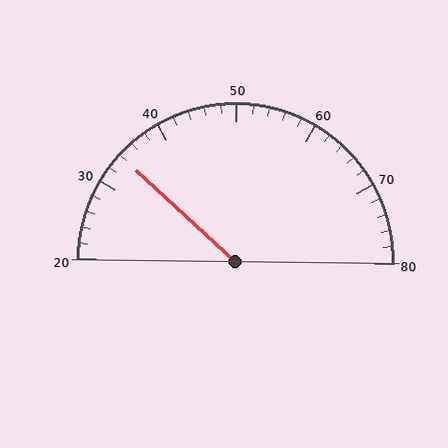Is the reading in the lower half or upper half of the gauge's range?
The reading is in the lower half of the range (20 to 80).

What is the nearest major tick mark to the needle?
The nearest major tick mark is 30.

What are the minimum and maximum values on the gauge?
The gauge ranges from 20 to 80.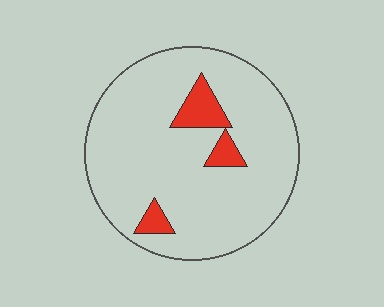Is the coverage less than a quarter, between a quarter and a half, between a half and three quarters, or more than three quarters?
Less than a quarter.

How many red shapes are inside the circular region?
3.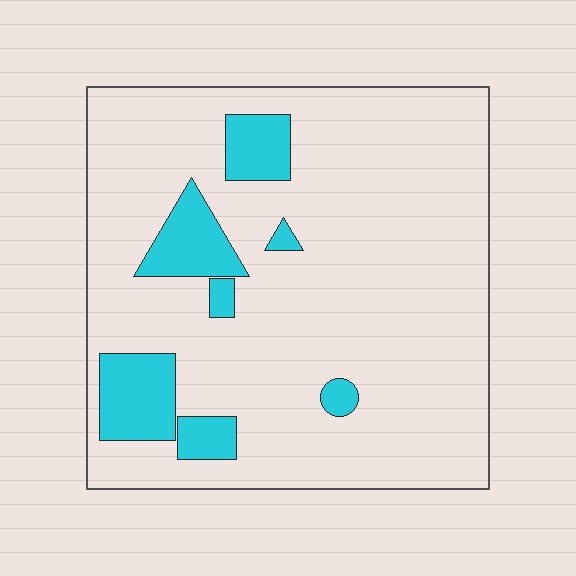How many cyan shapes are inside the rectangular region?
7.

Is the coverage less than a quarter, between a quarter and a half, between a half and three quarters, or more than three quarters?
Less than a quarter.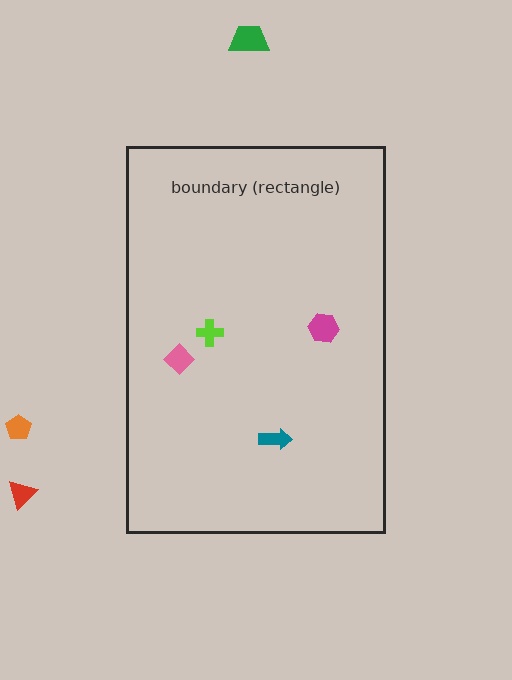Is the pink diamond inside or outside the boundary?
Inside.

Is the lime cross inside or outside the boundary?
Inside.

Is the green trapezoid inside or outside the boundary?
Outside.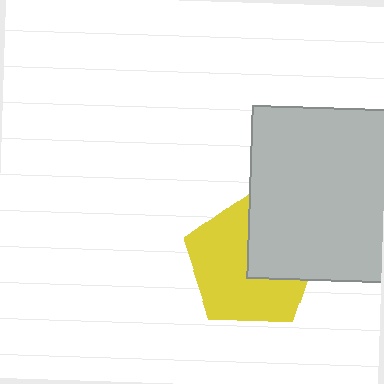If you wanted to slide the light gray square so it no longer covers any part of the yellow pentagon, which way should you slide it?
Slide it toward the upper-right — that is the most direct way to separate the two shapes.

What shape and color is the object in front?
The object in front is a light gray square.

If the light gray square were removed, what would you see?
You would see the complete yellow pentagon.